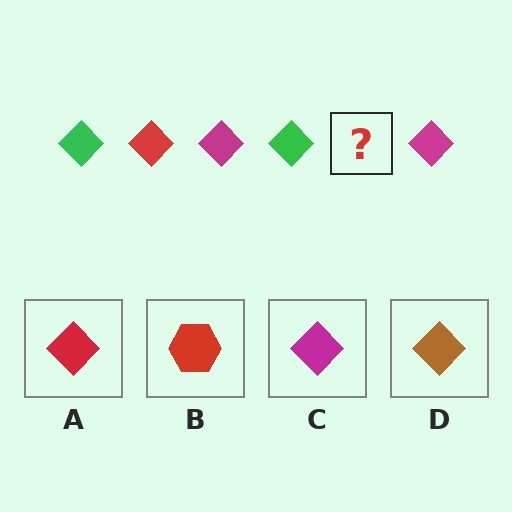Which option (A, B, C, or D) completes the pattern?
A.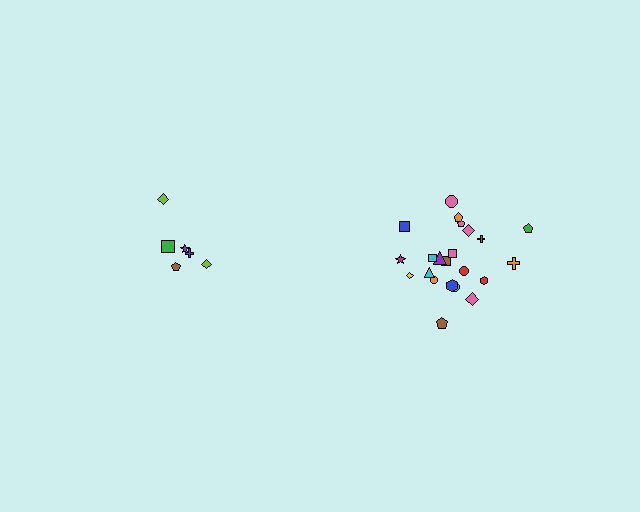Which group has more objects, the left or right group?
The right group.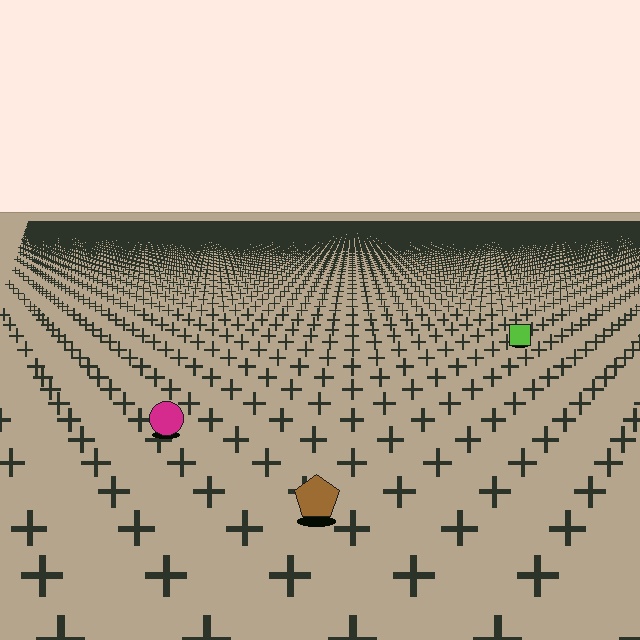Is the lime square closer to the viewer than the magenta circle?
No. The magenta circle is closer — you can tell from the texture gradient: the ground texture is coarser near it.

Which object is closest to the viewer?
The brown pentagon is closest. The texture marks near it are larger and more spread out.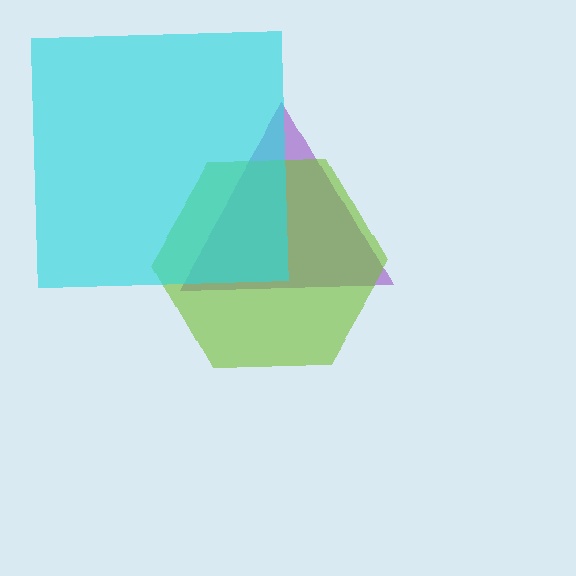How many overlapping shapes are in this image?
There are 3 overlapping shapes in the image.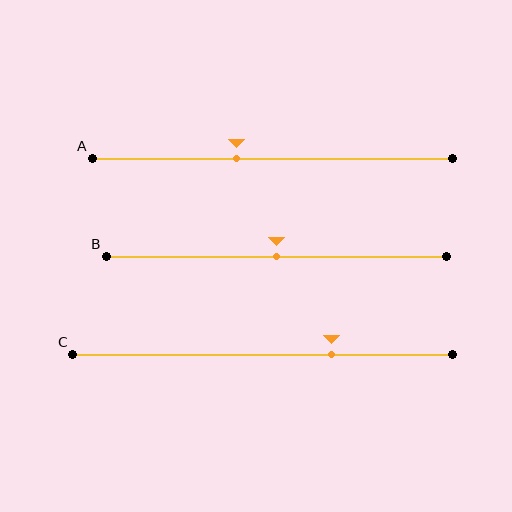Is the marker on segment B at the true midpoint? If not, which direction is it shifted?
Yes, the marker on segment B is at the true midpoint.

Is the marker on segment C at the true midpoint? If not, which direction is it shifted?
No, the marker on segment C is shifted to the right by about 18% of the segment length.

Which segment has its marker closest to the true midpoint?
Segment B has its marker closest to the true midpoint.